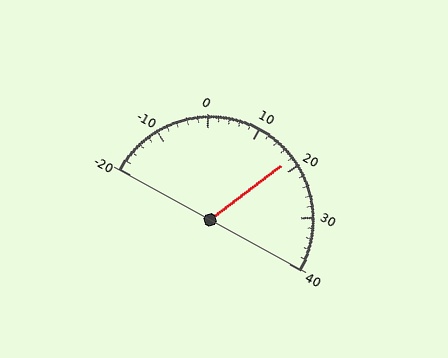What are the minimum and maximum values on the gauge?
The gauge ranges from -20 to 40.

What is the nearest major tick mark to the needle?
The nearest major tick mark is 20.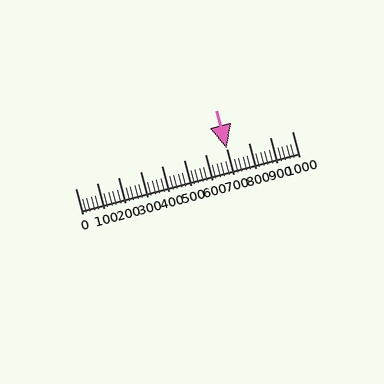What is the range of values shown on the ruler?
The ruler shows values from 0 to 1000.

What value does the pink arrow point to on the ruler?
The pink arrow points to approximately 700.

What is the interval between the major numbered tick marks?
The major tick marks are spaced 100 units apart.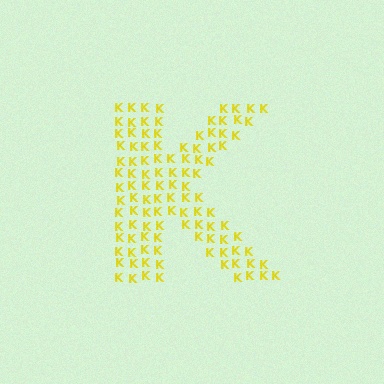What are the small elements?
The small elements are letter K's.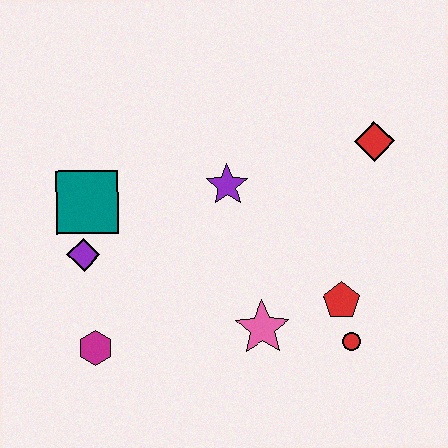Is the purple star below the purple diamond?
No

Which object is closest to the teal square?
The purple diamond is closest to the teal square.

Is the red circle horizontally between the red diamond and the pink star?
Yes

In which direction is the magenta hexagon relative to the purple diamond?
The magenta hexagon is below the purple diamond.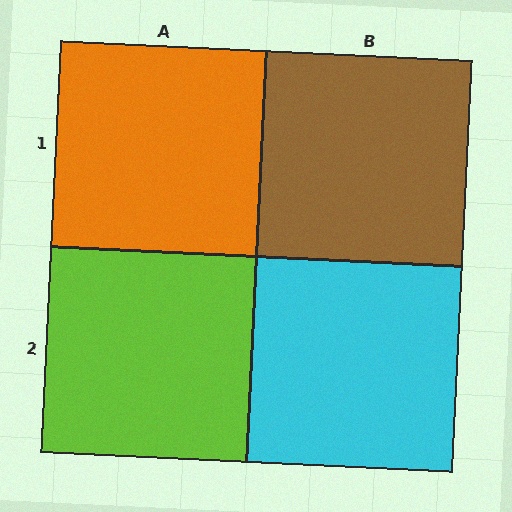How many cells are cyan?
1 cell is cyan.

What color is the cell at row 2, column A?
Lime.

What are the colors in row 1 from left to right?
Orange, brown.